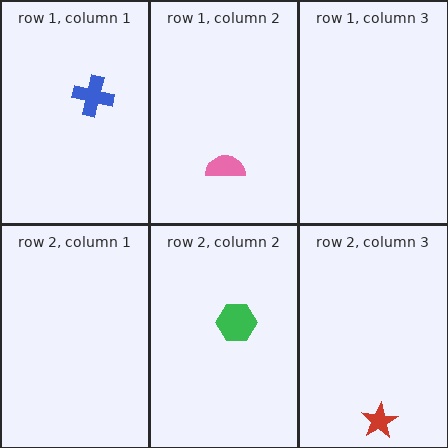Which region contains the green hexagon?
The row 2, column 2 region.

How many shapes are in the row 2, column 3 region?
1.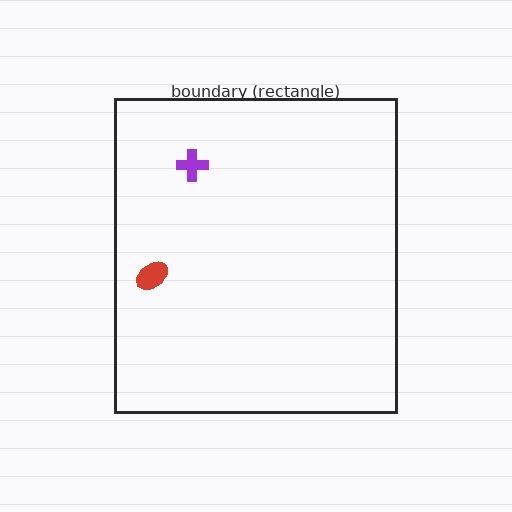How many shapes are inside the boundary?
2 inside, 0 outside.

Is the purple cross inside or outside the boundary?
Inside.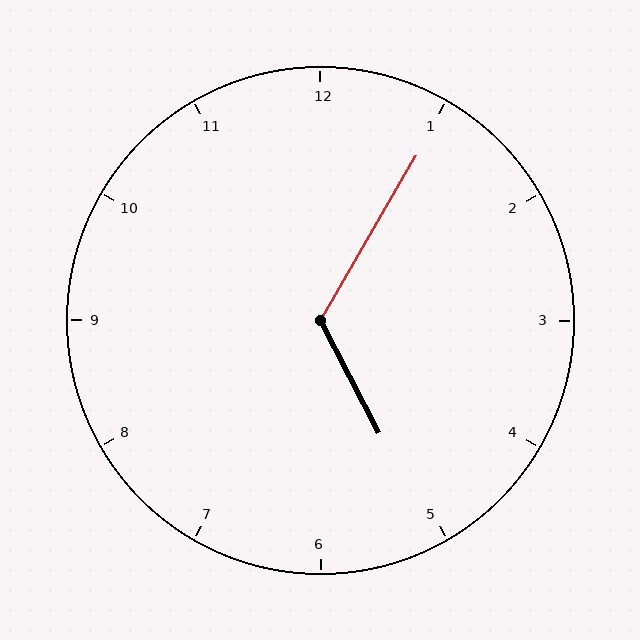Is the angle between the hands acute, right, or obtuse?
It is obtuse.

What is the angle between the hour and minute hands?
Approximately 122 degrees.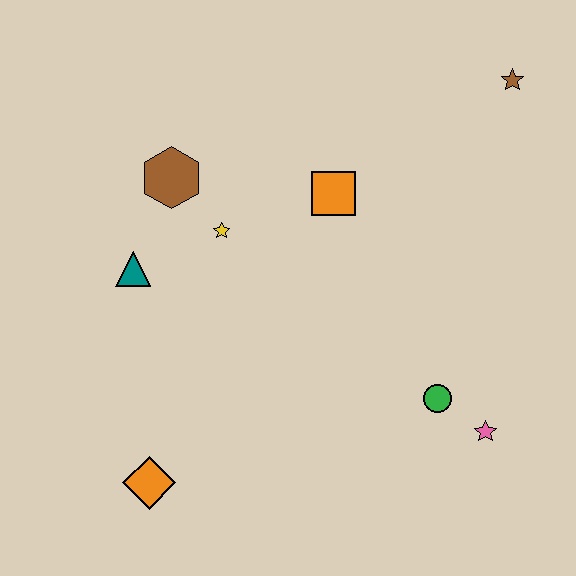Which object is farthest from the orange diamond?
The brown star is farthest from the orange diamond.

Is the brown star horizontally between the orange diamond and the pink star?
No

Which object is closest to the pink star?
The green circle is closest to the pink star.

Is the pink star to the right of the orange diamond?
Yes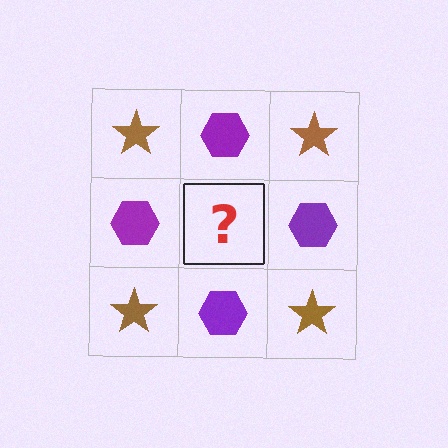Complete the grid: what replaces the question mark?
The question mark should be replaced with a brown star.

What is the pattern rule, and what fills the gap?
The rule is that it alternates brown star and purple hexagon in a checkerboard pattern. The gap should be filled with a brown star.